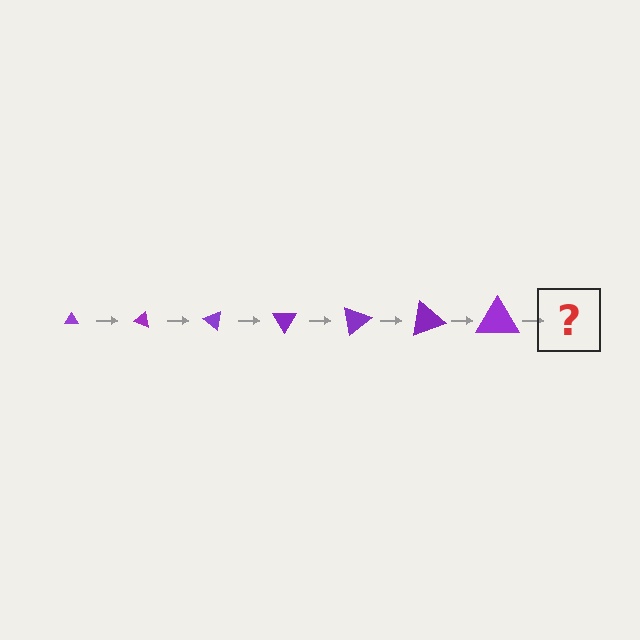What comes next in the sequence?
The next element should be a triangle, larger than the previous one and rotated 140 degrees from the start.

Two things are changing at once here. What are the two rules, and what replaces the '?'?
The two rules are that the triangle grows larger each step and it rotates 20 degrees each step. The '?' should be a triangle, larger than the previous one and rotated 140 degrees from the start.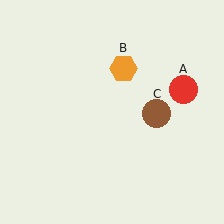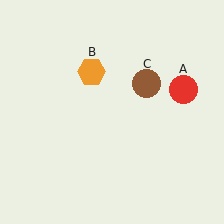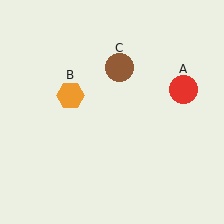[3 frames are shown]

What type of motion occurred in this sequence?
The orange hexagon (object B), brown circle (object C) rotated counterclockwise around the center of the scene.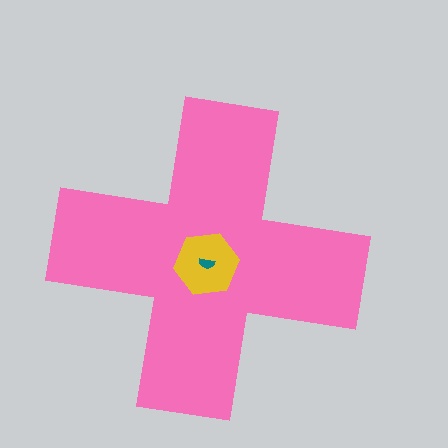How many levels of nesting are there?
3.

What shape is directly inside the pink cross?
The yellow hexagon.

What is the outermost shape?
The pink cross.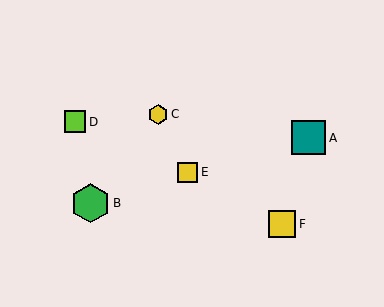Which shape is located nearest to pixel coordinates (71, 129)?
The lime square (labeled D) at (75, 122) is nearest to that location.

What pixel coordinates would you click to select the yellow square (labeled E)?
Click at (188, 172) to select the yellow square E.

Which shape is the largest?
The green hexagon (labeled B) is the largest.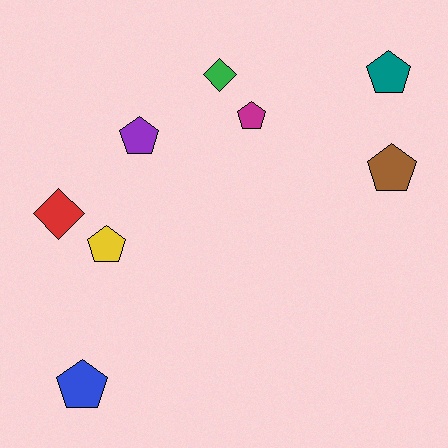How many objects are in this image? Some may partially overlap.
There are 8 objects.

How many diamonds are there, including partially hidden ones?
There are 2 diamonds.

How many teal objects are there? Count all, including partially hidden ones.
There is 1 teal object.